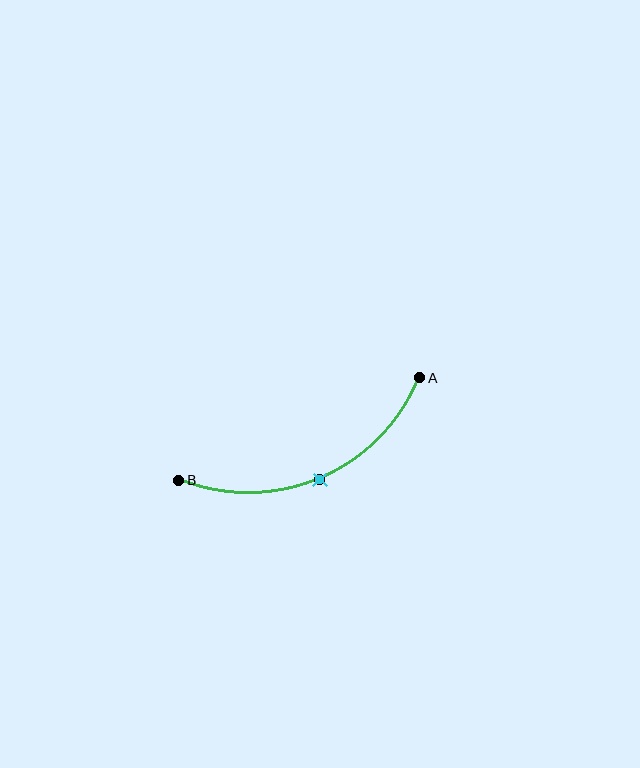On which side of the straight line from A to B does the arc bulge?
The arc bulges below the straight line connecting A and B.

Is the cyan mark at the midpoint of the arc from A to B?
Yes. The cyan mark lies on the arc at equal arc-length from both A and B — it is the arc midpoint.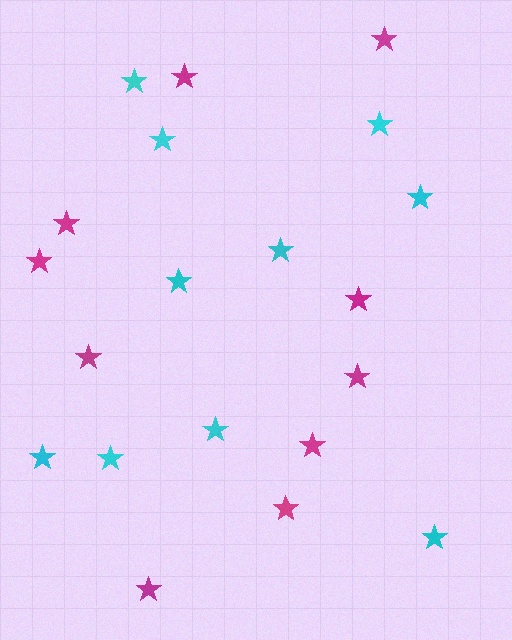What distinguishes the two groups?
There are 2 groups: one group of cyan stars (10) and one group of magenta stars (10).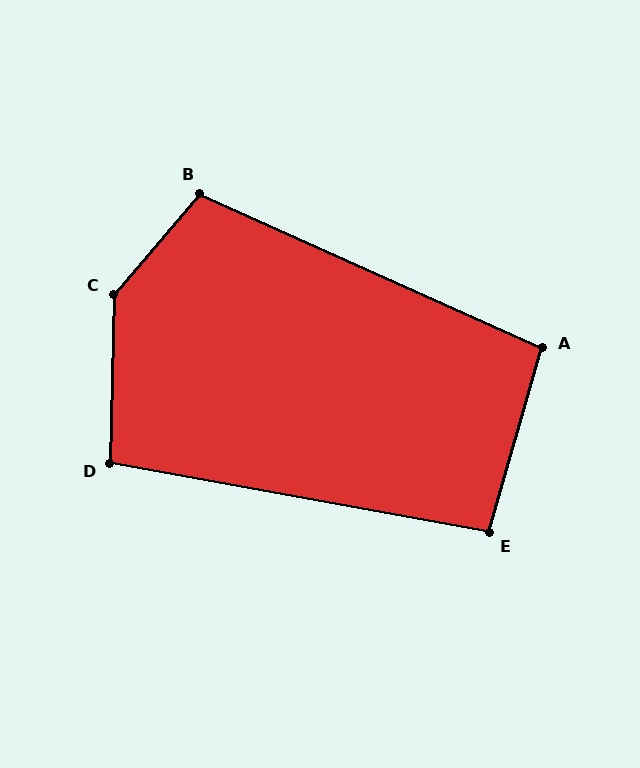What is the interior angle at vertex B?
Approximately 106 degrees (obtuse).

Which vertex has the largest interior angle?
C, at approximately 141 degrees.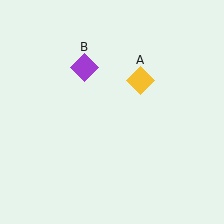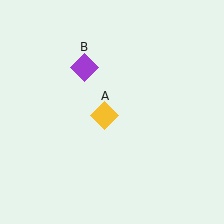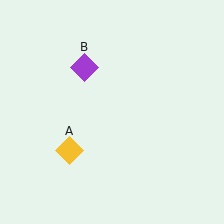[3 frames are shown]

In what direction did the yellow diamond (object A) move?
The yellow diamond (object A) moved down and to the left.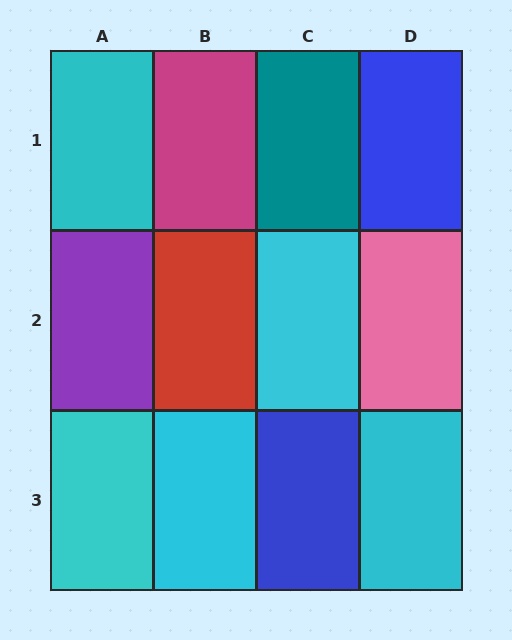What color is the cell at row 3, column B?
Cyan.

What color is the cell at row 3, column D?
Cyan.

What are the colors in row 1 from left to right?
Cyan, magenta, teal, blue.